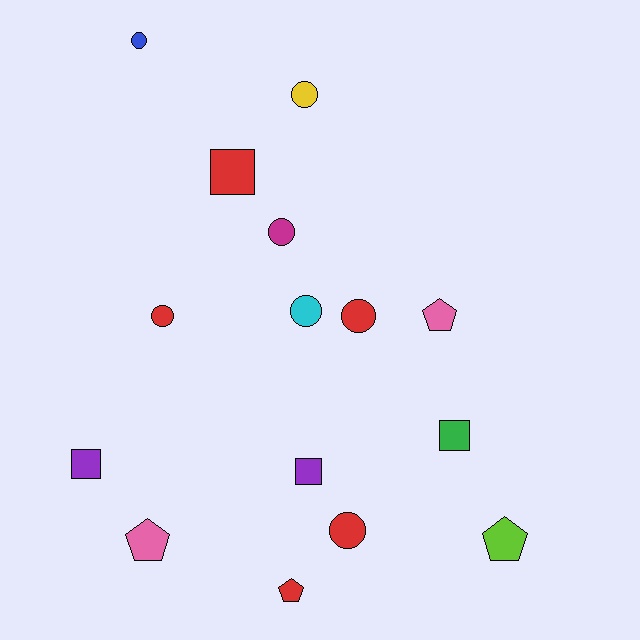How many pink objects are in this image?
There are 2 pink objects.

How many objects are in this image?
There are 15 objects.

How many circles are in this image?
There are 7 circles.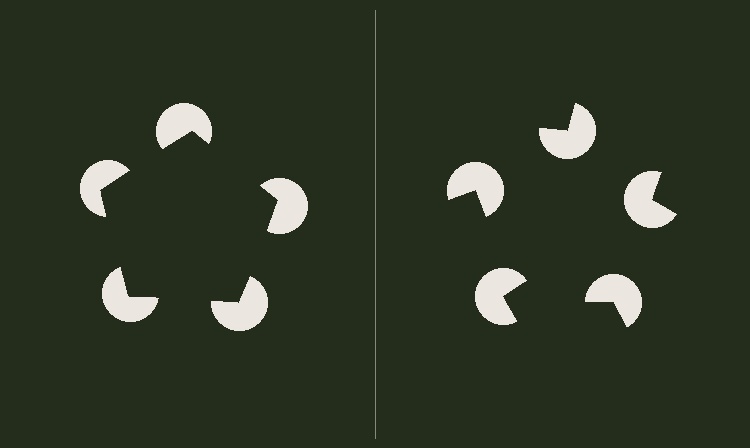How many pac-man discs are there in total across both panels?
10 — 5 on each side.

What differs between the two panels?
The pac-man discs are positioned identically on both sides; only the wedge orientations differ. On the left they align to a pentagon; on the right they are misaligned.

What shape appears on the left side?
An illusory pentagon.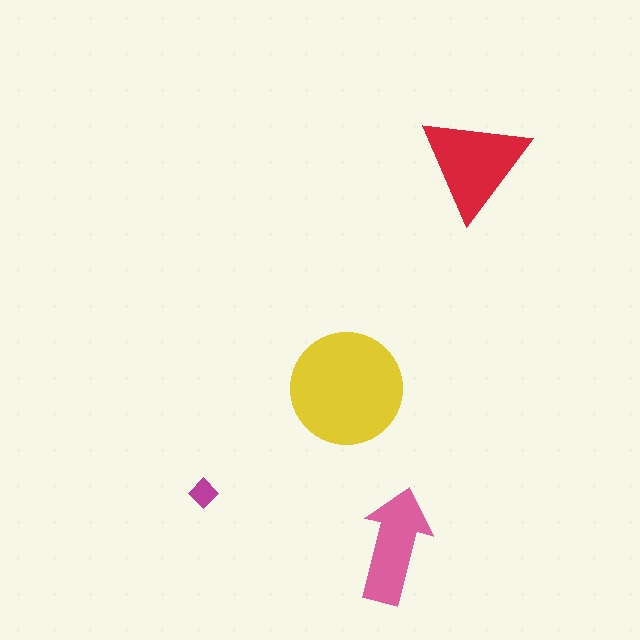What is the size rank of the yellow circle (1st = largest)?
1st.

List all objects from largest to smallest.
The yellow circle, the red triangle, the pink arrow, the magenta diamond.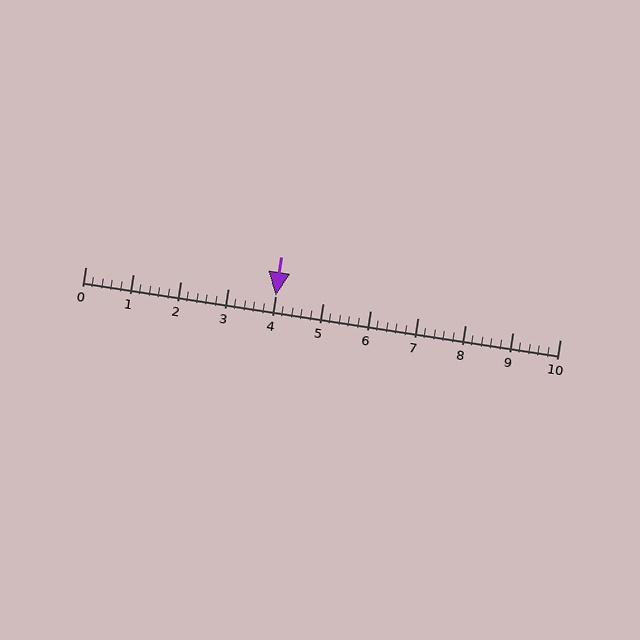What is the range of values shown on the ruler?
The ruler shows values from 0 to 10.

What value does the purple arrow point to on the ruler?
The purple arrow points to approximately 4.0.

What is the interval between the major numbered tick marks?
The major tick marks are spaced 1 units apart.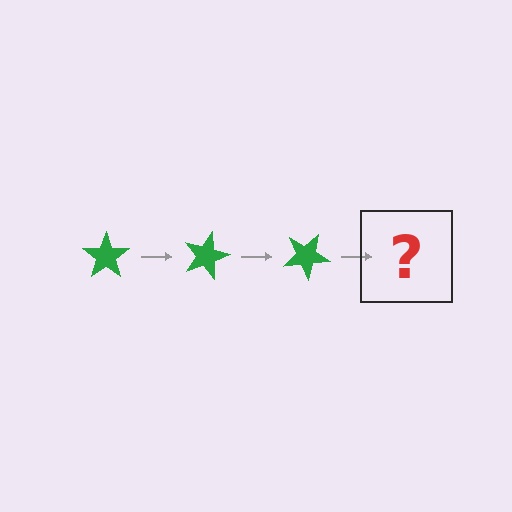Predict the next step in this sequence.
The next step is a green star rotated 45 degrees.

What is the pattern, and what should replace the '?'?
The pattern is that the star rotates 15 degrees each step. The '?' should be a green star rotated 45 degrees.